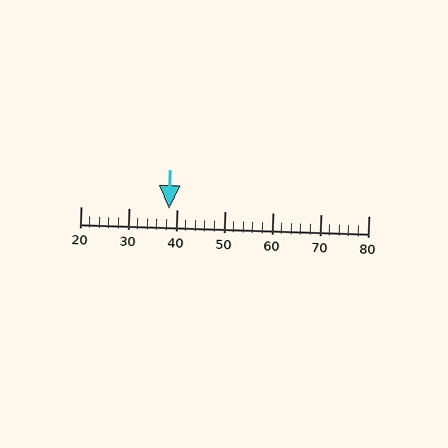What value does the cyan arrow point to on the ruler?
The cyan arrow points to approximately 38.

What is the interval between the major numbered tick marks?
The major tick marks are spaced 10 units apart.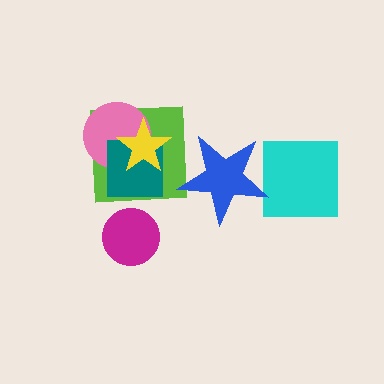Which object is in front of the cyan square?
The blue star is in front of the cyan square.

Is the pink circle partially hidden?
Yes, it is partially covered by another shape.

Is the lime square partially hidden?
Yes, it is partially covered by another shape.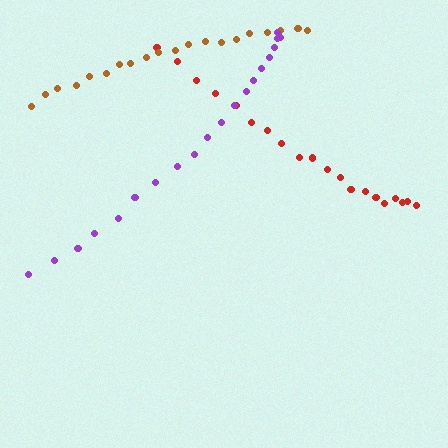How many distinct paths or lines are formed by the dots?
There are 3 distinct paths.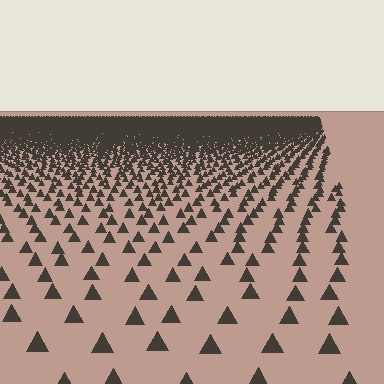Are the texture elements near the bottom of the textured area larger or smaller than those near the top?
Larger. Near the bottom, elements are closer to the viewer and appear at a bigger on-screen size.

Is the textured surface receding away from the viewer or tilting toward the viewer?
The surface is receding away from the viewer. Texture elements get smaller and denser toward the top.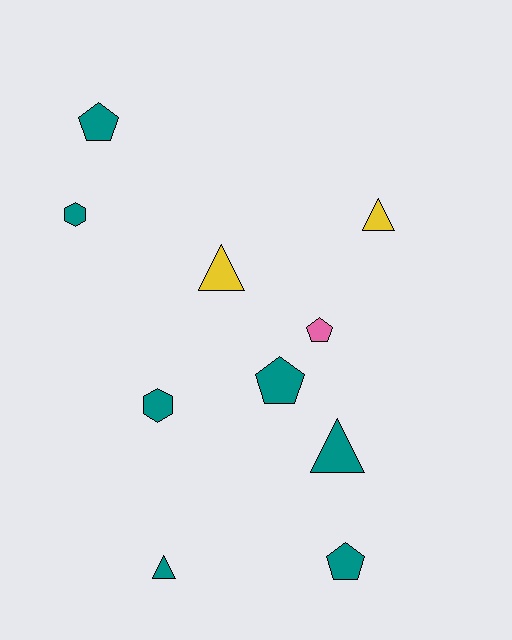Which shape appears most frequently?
Triangle, with 4 objects.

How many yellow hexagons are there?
There are no yellow hexagons.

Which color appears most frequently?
Teal, with 7 objects.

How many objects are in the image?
There are 10 objects.